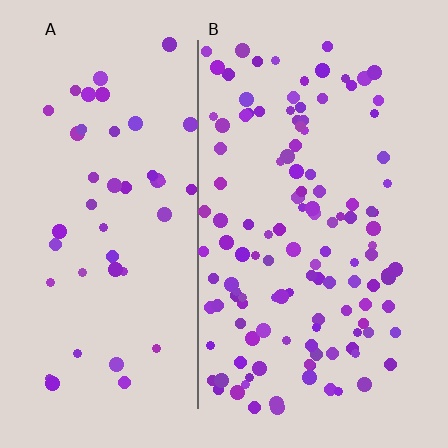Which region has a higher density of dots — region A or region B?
B (the right).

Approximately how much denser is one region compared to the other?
Approximately 2.8× — region B over region A.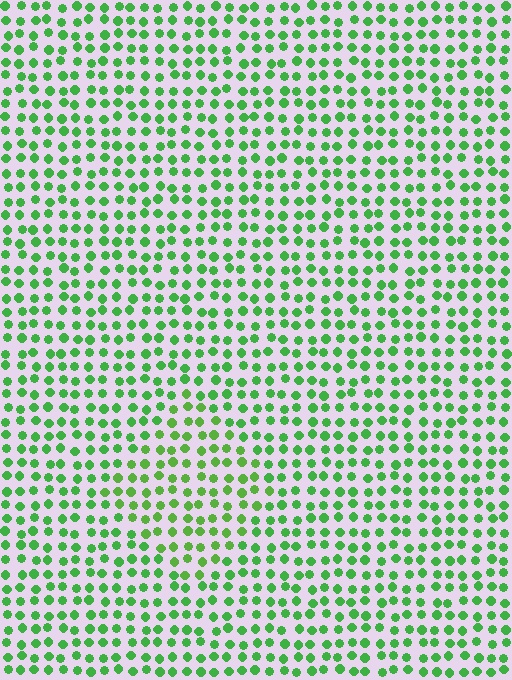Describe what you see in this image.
The image is filled with small green elements in a uniform arrangement. A diamond-shaped region is visible where the elements are tinted to a slightly different hue, forming a subtle color boundary.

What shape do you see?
I see a diamond.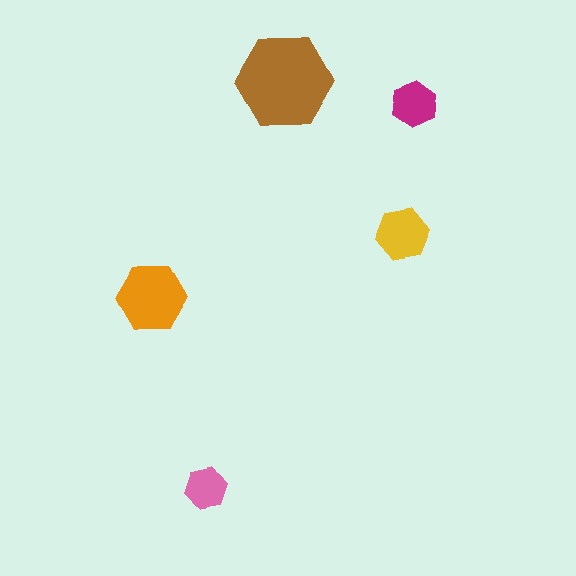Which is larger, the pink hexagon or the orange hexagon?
The orange one.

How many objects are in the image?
There are 5 objects in the image.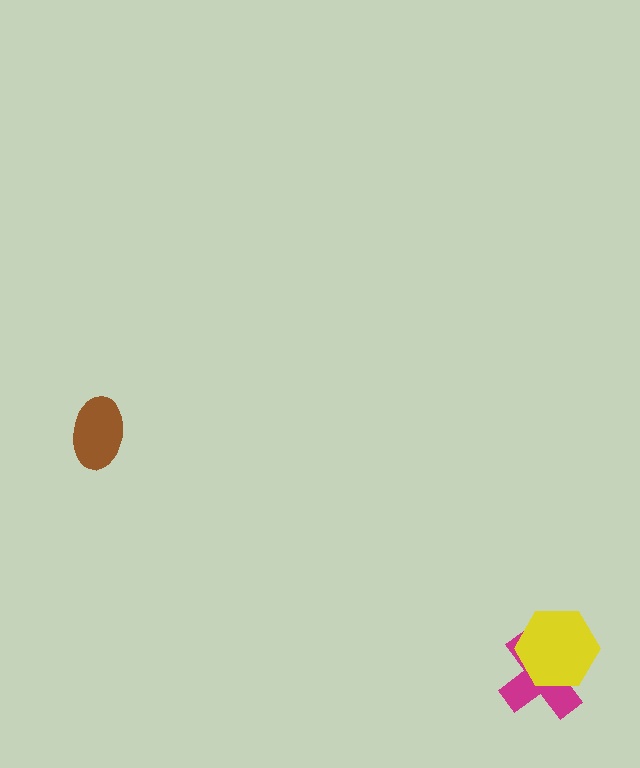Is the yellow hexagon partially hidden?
No, no other shape covers it.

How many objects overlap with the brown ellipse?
0 objects overlap with the brown ellipse.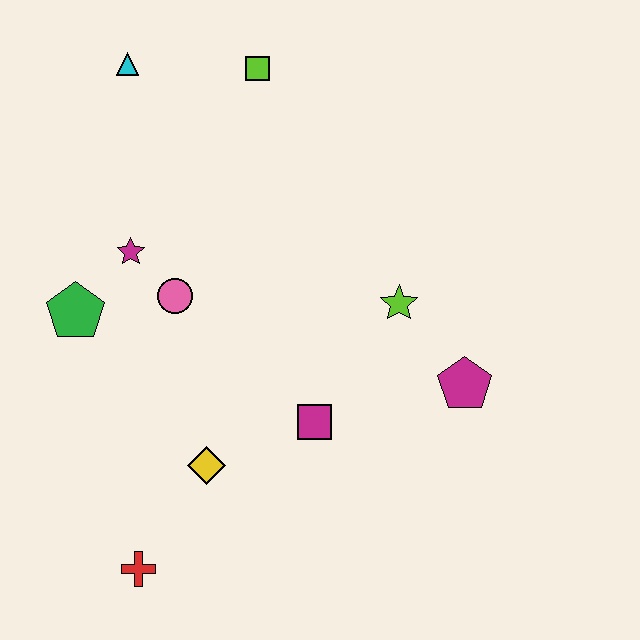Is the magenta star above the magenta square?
Yes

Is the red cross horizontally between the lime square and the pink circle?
No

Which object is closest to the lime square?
The cyan triangle is closest to the lime square.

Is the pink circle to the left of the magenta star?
No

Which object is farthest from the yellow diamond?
The cyan triangle is farthest from the yellow diamond.